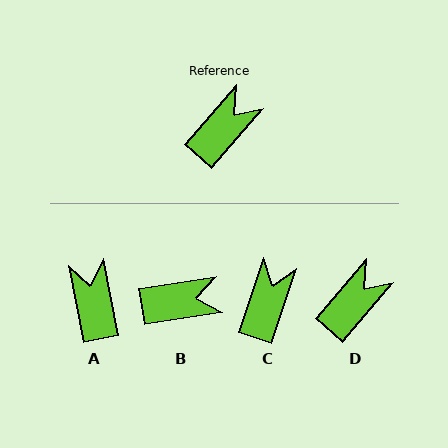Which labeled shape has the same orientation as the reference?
D.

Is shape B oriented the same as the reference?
No, it is off by about 41 degrees.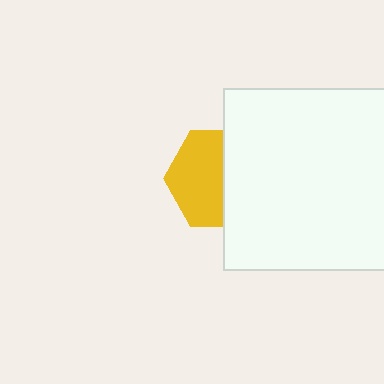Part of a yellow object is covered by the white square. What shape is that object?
It is a hexagon.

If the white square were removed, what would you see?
You would see the complete yellow hexagon.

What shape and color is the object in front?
The object in front is a white square.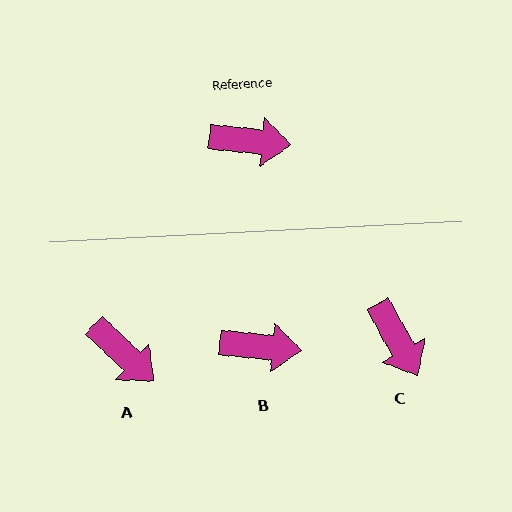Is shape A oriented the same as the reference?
No, it is off by about 38 degrees.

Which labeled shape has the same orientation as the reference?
B.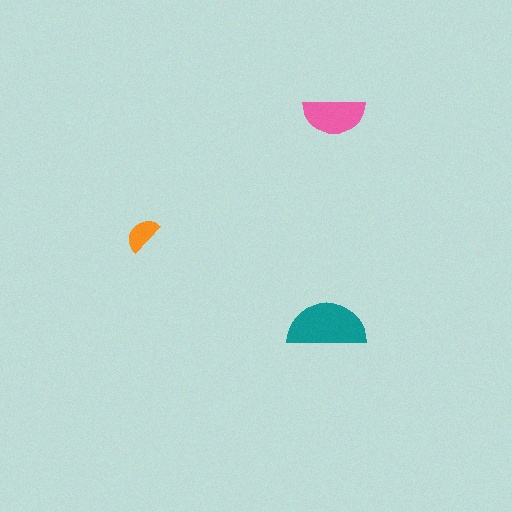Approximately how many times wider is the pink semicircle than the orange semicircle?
About 1.5 times wider.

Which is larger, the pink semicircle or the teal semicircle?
The teal one.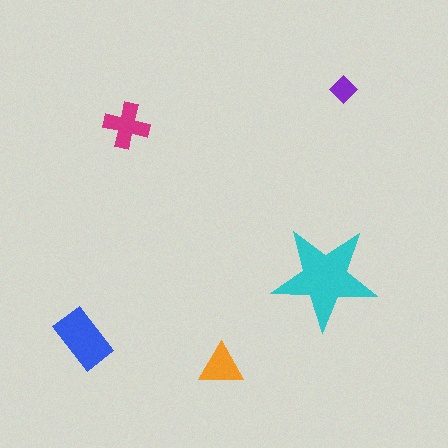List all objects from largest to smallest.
The cyan star, the blue rectangle, the magenta cross, the orange triangle, the purple diamond.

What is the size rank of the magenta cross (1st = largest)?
3rd.